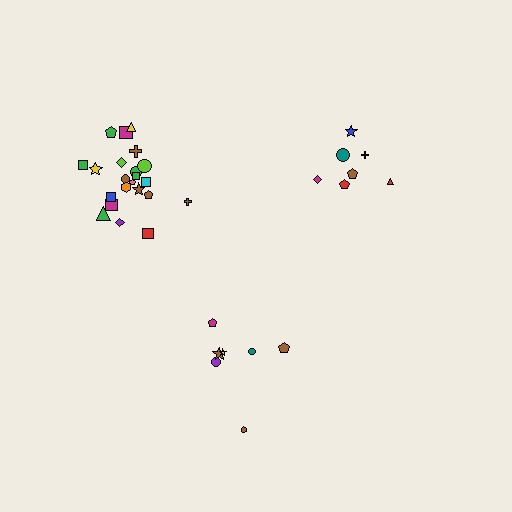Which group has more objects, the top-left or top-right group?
The top-left group.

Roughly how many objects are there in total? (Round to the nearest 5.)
Roughly 35 objects in total.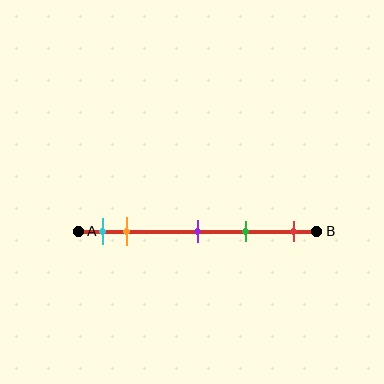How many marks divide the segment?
There are 5 marks dividing the segment.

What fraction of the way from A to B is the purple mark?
The purple mark is approximately 50% (0.5) of the way from A to B.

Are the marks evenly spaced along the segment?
No, the marks are not evenly spaced.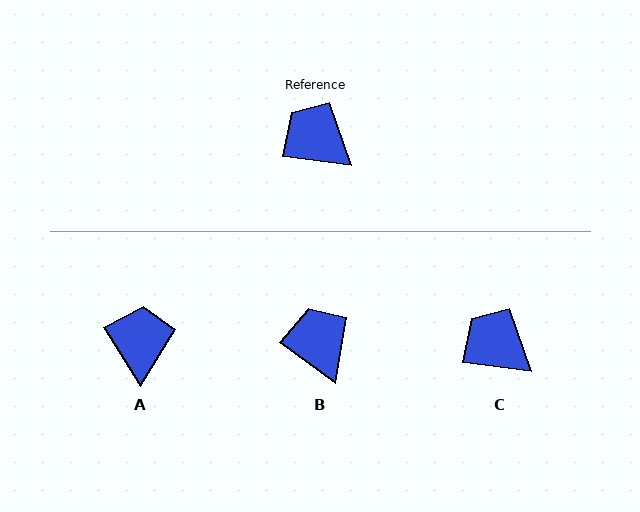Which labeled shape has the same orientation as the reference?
C.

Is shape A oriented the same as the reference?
No, it is off by about 50 degrees.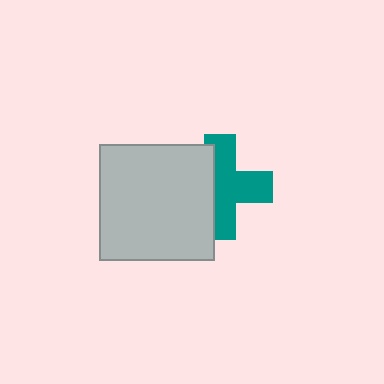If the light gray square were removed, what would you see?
You would see the complete teal cross.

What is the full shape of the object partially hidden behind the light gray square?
The partially hidden object is a teal cross.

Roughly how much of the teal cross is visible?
About half of it is visible (roughly 60%).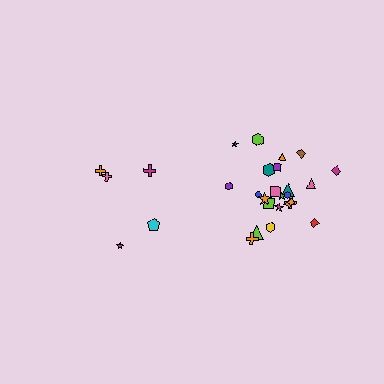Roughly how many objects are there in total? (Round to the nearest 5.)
Roughly 30 objects in total.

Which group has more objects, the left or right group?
The right group.